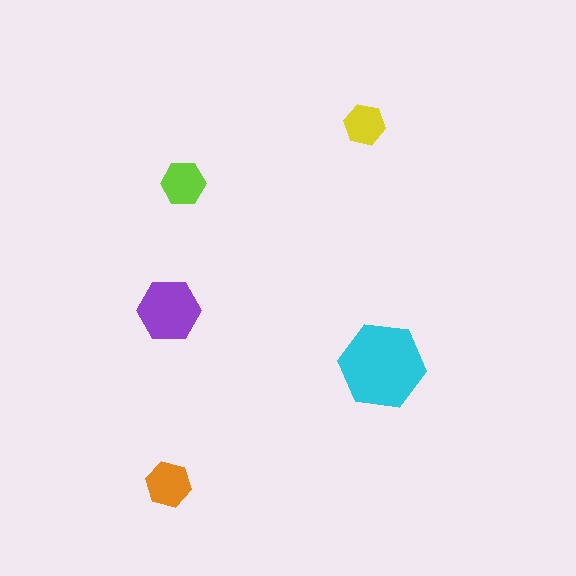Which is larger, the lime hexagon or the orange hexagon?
The orange one.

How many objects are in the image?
There are 5 objects in the image.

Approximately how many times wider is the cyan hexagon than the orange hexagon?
About 2 times wider.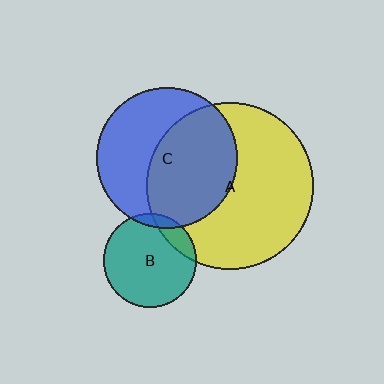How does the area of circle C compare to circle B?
Approximately 2.3 times.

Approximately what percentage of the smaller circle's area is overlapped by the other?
Approximately 5%.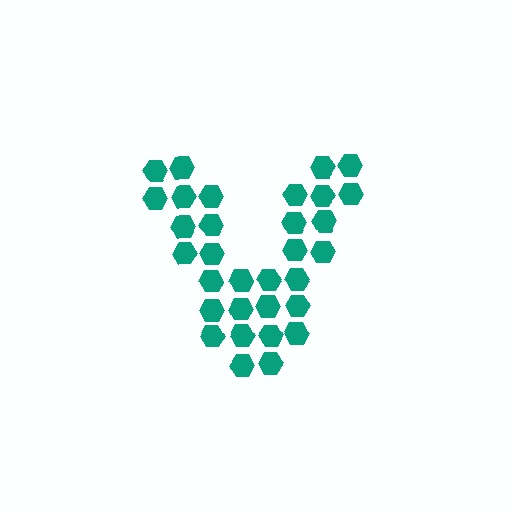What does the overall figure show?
The overall figure shows the letter V.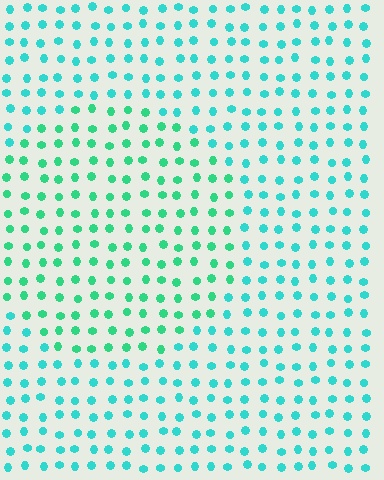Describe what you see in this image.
The image is filled with small cyan elements in a uniform arrangement. A circle-shaped region is visible where the elements are tinted to a slightly different hue, forming a subtle color boundary.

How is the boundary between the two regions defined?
The boundary is defined purely by a slight shift in hue (about 27 degrees). Spacing, size, and orientation are identical on both sides.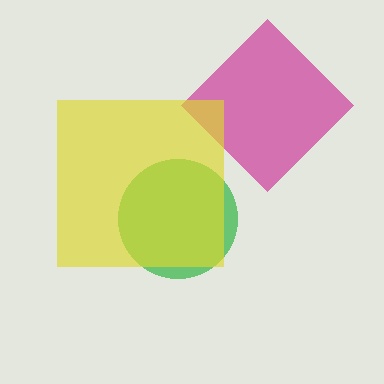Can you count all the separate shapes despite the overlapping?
Yes, there are 3 separate shapes.